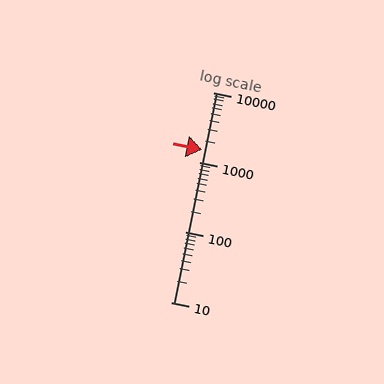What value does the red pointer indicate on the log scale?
The pointer indicates approximately 1500.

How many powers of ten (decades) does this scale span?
The scale spans 3 decades, from 10 to 10000.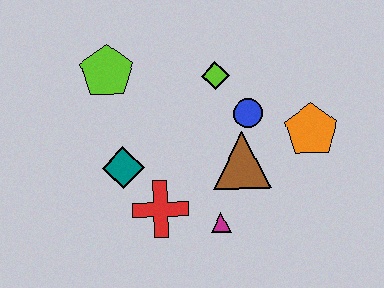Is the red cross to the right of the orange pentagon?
No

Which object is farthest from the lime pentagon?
The orange pentagon is farthest from the lime pentagon.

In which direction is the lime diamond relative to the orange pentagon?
The lime diamond is to the left of the orange pentagon.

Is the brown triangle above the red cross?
Yes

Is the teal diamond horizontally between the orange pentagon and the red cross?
No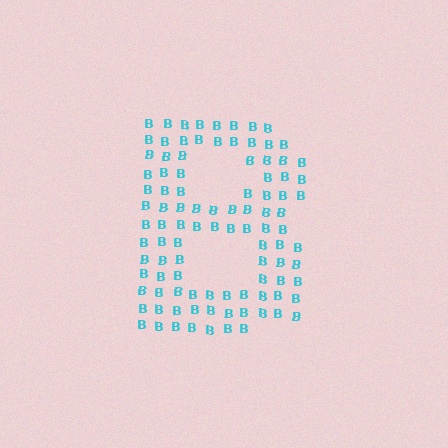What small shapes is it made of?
It is made of small letter B's.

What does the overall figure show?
The overall figure shows the letter B.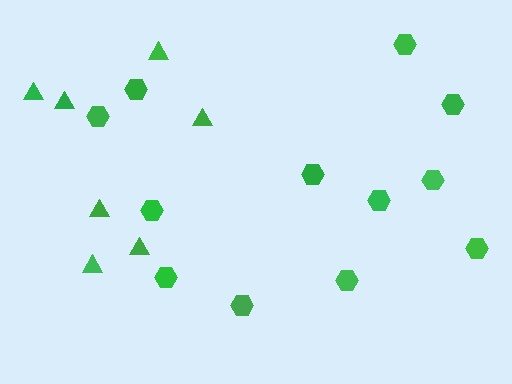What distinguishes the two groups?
There are 2 groups: one group of hexagons (12) and one group of triangles (7).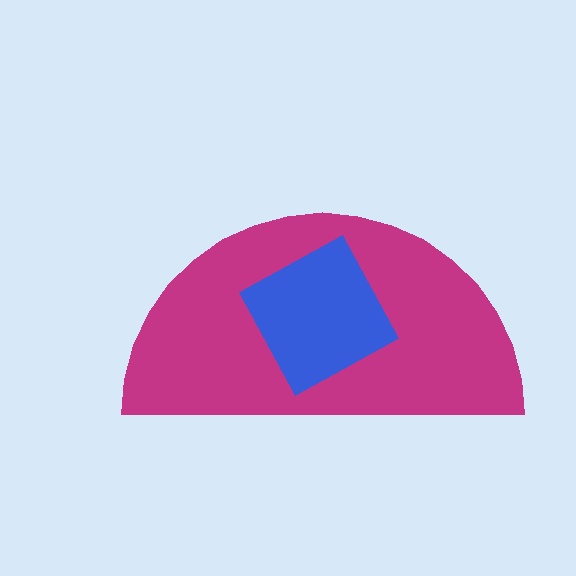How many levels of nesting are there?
2.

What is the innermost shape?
The blue square.